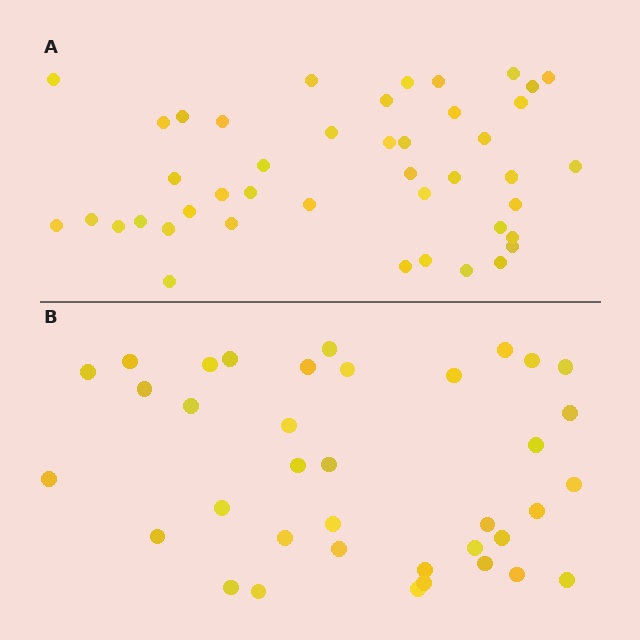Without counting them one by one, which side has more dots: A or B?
Region A (the top region) has more dots.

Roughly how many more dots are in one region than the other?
Region A has about 6 more dots than region B.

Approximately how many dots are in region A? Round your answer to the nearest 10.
About 40 dots. (The exact count is 43, which rounds to 40.)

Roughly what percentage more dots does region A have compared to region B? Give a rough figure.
About 15% more.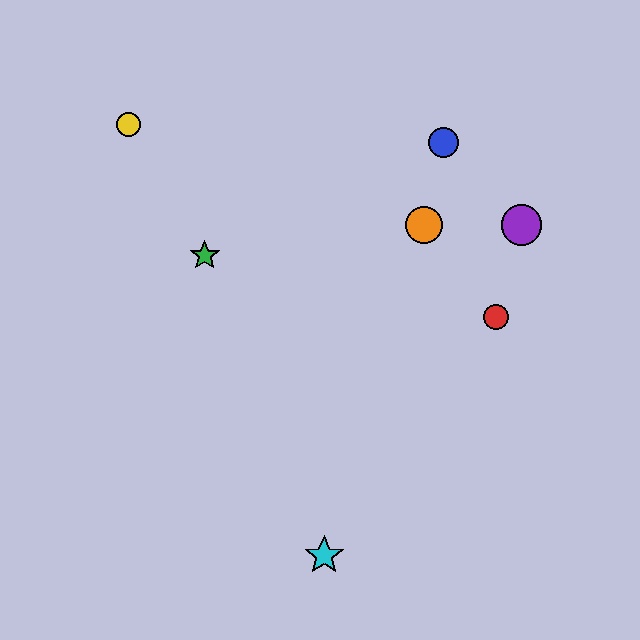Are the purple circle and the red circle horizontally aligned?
No, the purple circle is at y≈225 and the red circle is at y≈317.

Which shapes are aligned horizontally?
The purple circle, the orange circle are aligned horizontally.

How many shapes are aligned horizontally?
2 shapes (the purple circle, the orange circle) are aligned horizontally.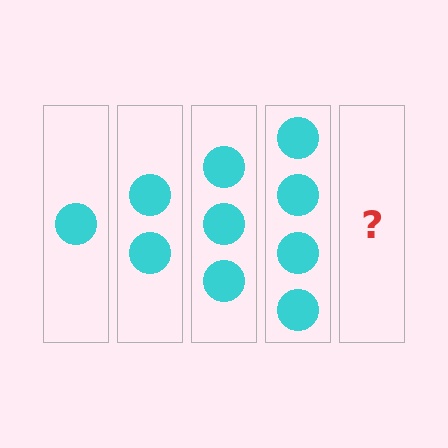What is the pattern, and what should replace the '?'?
The pattern is that each step adds one more circle. The '?' should be 5 circles.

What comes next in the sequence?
The next element should be 5 circles.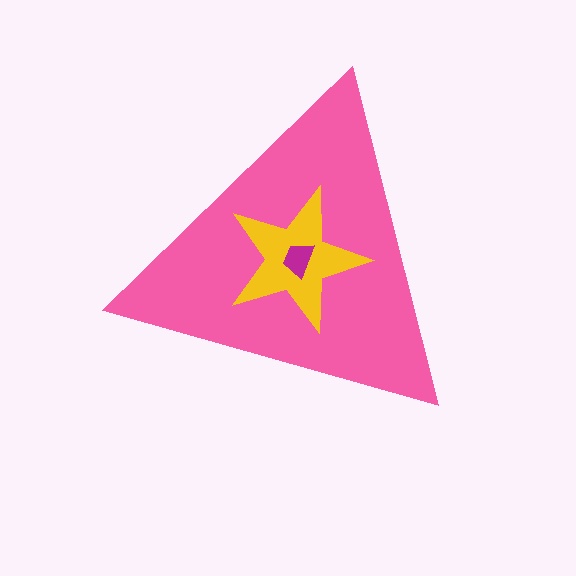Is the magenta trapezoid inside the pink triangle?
Yes.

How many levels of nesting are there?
3.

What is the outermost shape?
The pink triangle.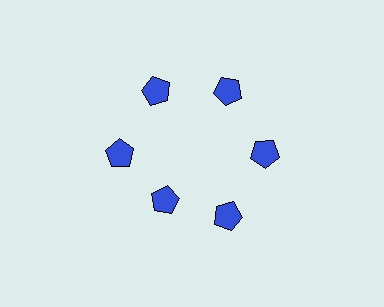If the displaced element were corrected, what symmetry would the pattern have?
It would have 6-fold rotational symmetry — the pattern would map onto itself every 60 degrees.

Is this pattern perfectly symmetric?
No. The 6 blue pentagons are arranged in a ring, but one element near the 7 o'clock position is pulled inward toward the center, breaking the 6-fold rotational symmetry.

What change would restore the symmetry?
The symmetry would be restored by moving it outward, back onto the ring so that all 6 pentagons sit at equal angles and equal distance from the center.